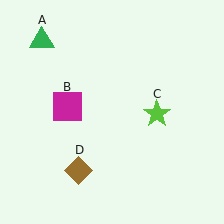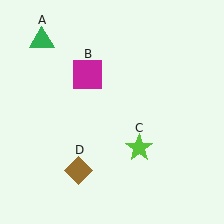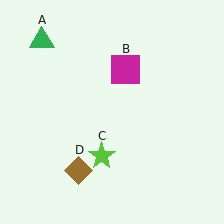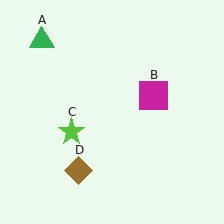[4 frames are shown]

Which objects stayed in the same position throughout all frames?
Green triangle (object A) and brown diamond (object D) remained stationary.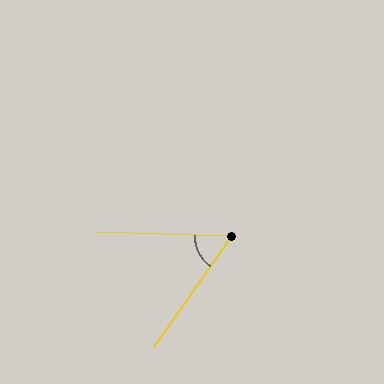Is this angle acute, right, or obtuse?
It is acute.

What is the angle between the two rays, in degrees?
Approximately 57 degrees.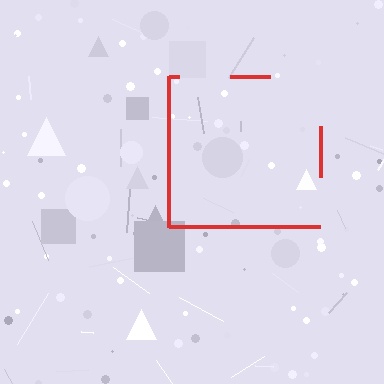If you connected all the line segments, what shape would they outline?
They would outline a square.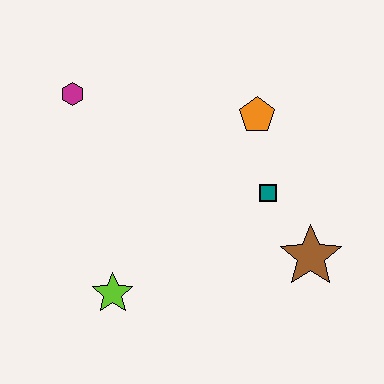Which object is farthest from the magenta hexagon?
The brown star is farthest from the magenta hexagon.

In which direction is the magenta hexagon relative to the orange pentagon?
The magenta hexagon is to the left of the orange pentagon.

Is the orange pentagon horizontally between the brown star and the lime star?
Yes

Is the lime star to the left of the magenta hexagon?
No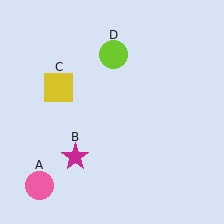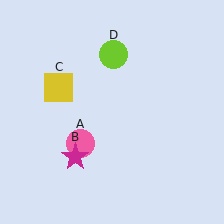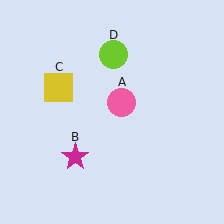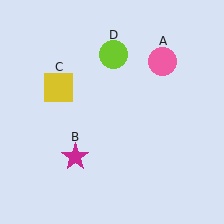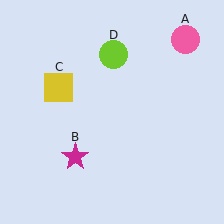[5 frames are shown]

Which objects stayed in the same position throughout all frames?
Magenta star (object B) and yellow square (object C) and lime circle (object D) remained stationary.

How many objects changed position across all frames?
1 object changed position: pink circle (object A).